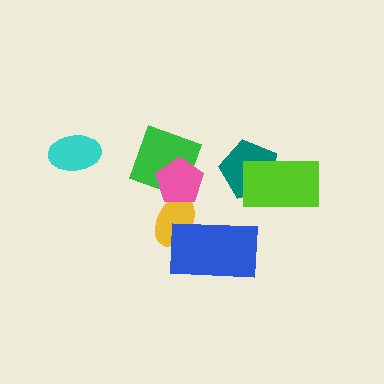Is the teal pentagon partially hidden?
Yes, it is partially covered by another shape.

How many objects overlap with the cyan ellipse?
0 objects overlap with the cyan ellipse.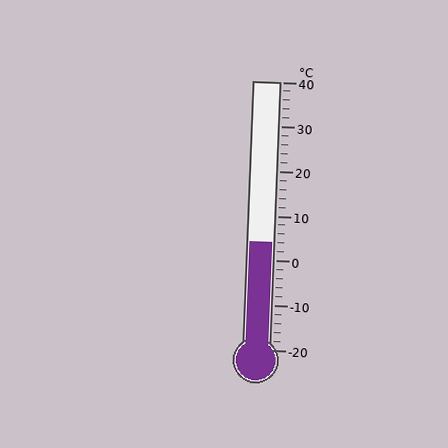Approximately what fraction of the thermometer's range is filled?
The thermometer is filled to approximately 40% of its range.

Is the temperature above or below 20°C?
The temperature is below 20°C.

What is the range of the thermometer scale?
The thermometer scale ranges from -20°C to 40°C.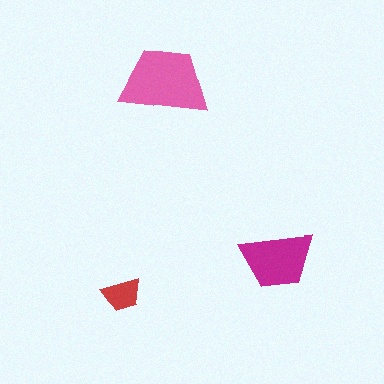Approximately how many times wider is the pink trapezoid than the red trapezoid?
About 2 times wider.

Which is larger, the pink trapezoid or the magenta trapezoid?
The pink one.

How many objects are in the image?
There are 3 objects in the image.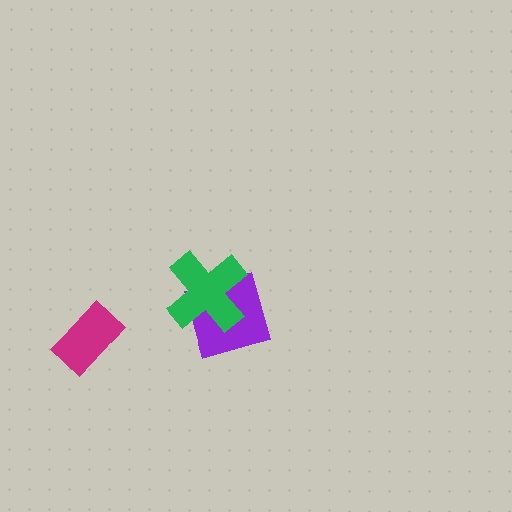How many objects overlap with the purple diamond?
1 object overlaps with the purple diamond.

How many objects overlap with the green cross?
1 object overlaps with the green cross.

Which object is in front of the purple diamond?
The green cross is in front of the purple diamond.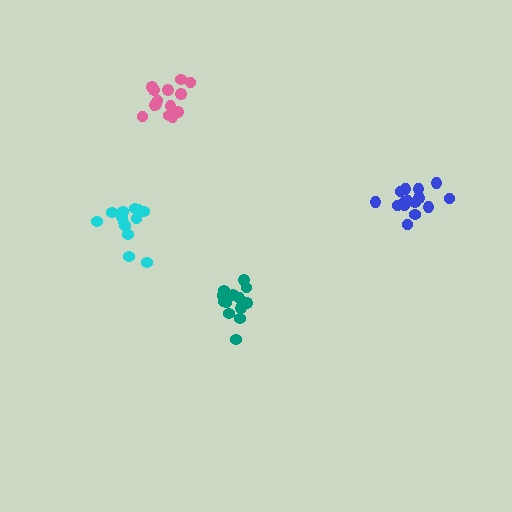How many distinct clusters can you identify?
There are 4 distinct clusters.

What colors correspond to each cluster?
The clusters are colored: blue, teal, pink, cyan.